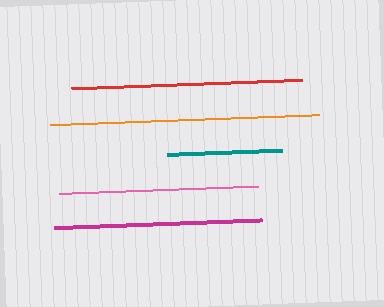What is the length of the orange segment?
The orange segment is approximately 269 pixels long.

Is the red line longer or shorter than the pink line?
The red line is longer than the pink line.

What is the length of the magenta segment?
The magenta segment is approximately 208 pixels long.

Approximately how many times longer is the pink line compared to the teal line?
The pink line is approximately 1.7 times the length of the teal line.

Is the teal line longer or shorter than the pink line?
The pink line is longer than the teal line.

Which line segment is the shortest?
The teal line is the shortest at approximately 115 pixels.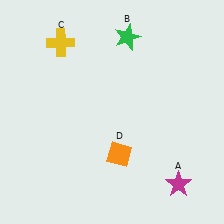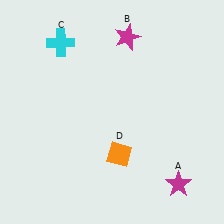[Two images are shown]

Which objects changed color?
B changed from green to magenta. C changed from yellow to cyan.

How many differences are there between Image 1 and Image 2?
There are 2 differences between the two images.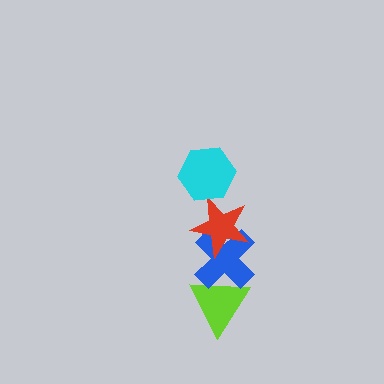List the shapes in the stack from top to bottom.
From top to bottom: the cyan hexagon, the red star, the blue cross, the lime triangle.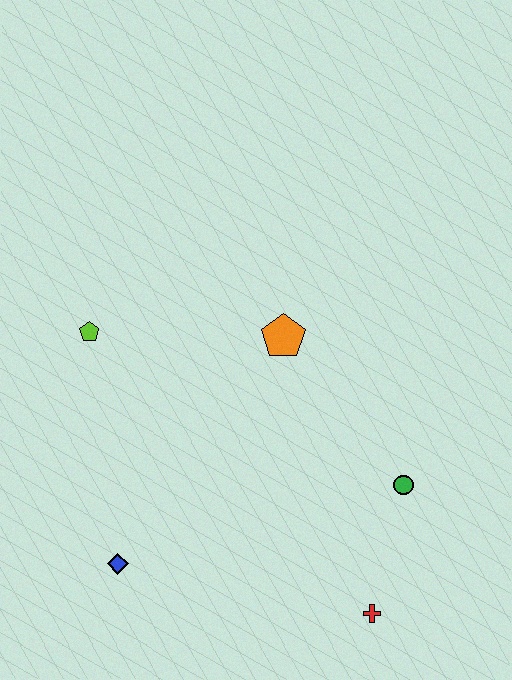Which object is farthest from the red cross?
The lime pentagon is farthest from the red cross.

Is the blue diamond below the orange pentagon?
Yes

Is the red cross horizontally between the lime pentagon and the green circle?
Yes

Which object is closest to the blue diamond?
The lime pentagon is closest to the blue diamond.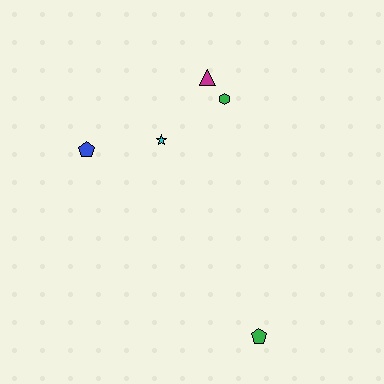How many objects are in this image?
There are 5 objects.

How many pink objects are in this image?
There are no pink objects.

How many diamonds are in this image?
There are no diamonds.